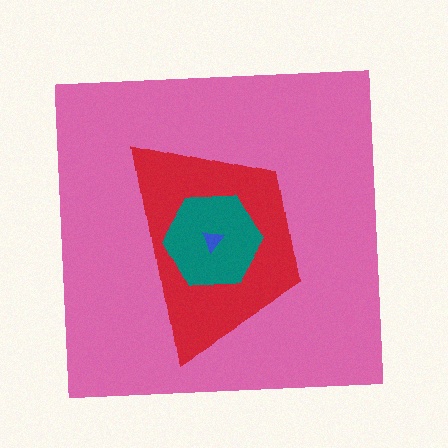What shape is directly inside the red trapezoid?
The teal hexagon.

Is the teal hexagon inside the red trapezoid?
Yes.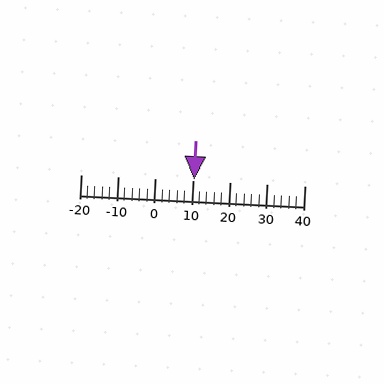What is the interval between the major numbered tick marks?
The major tick marks are spaced 10 units apart.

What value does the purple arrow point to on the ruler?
The purple arrow points to approximately 10.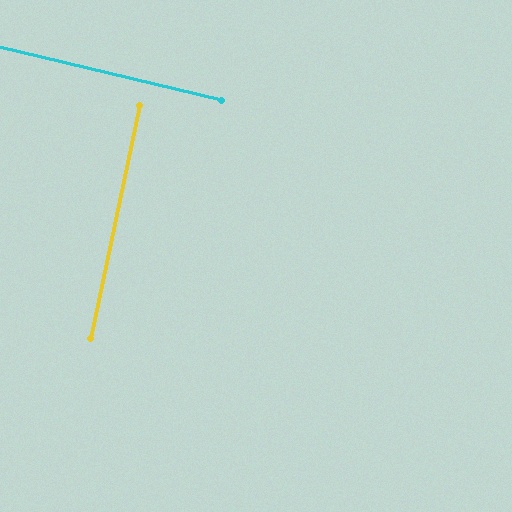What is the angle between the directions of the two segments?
Approximately 88 degrees.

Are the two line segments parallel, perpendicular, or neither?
Perpendicular — they meet at approximately 88°.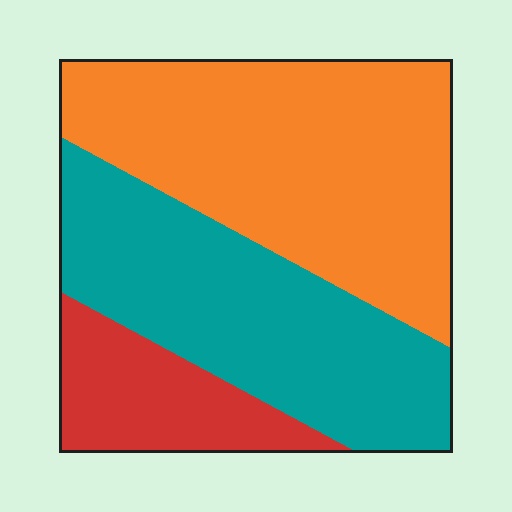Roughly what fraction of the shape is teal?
Teal covers roughly 40% of the shape.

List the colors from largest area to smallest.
From largest to smallest: orange, teal, red.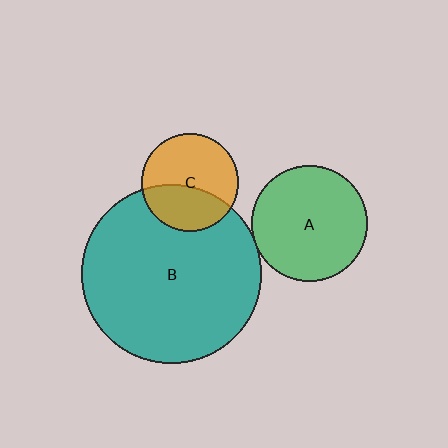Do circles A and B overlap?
Yes.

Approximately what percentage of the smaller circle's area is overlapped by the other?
Approximately 5%.